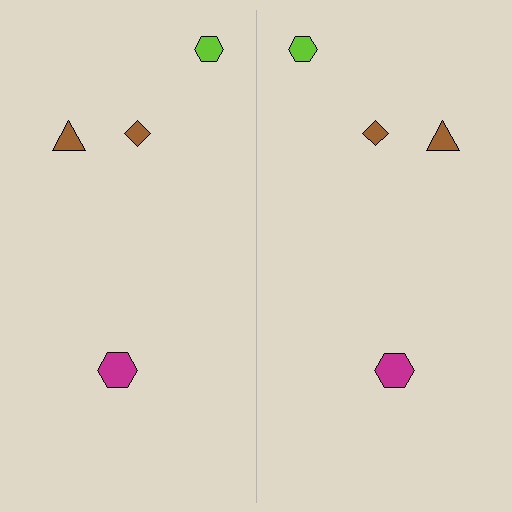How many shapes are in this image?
There are 8 shapes in this image.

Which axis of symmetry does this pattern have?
The pattern has a vertical axis of symmetry running through the center of the image.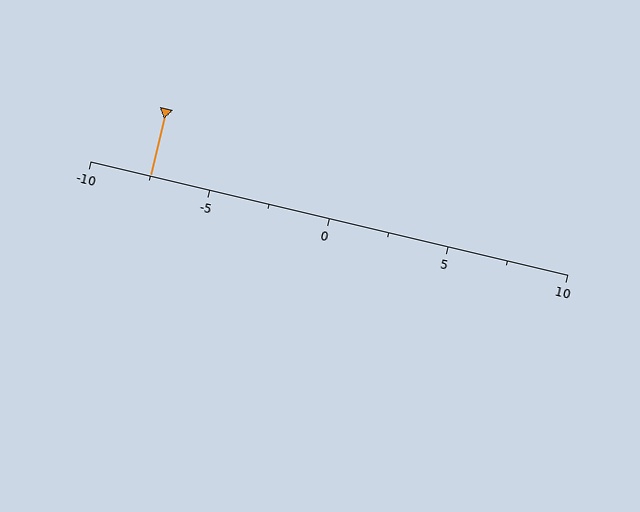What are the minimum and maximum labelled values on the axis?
The axis runs from -10 to 10.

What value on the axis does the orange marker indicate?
The marker indicates approximately -7.5.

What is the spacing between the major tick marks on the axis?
The major ticks are spaced 5 apart.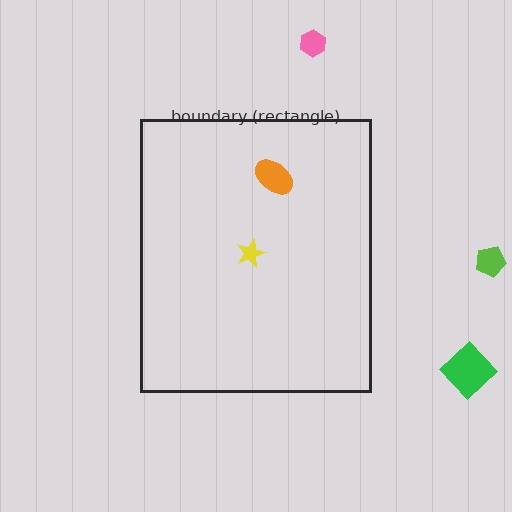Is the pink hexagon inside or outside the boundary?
Outside.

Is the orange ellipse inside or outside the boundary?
Inside.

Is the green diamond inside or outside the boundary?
Outside.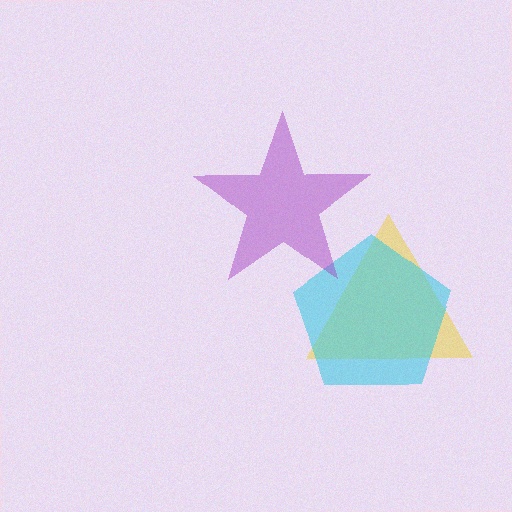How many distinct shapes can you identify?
There are 3 distinct shapes: a yellow triangle, a cyan pentagon, a purple star.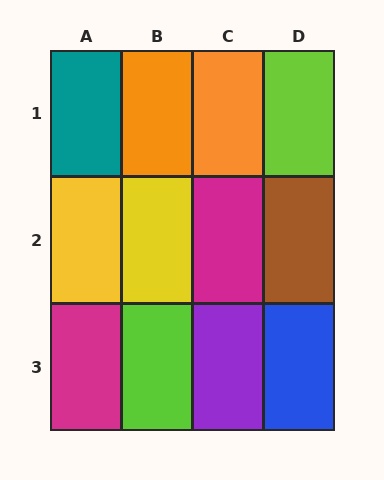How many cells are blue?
1 cell is blue.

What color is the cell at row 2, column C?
Magenta.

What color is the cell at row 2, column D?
Brown.